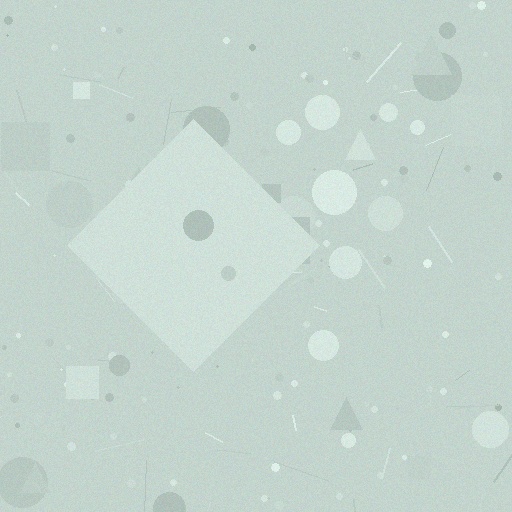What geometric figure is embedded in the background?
A diamond is embedded in the background.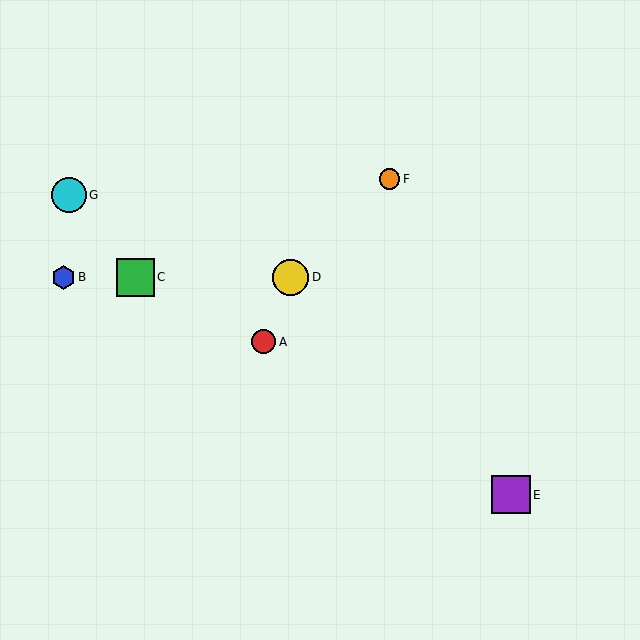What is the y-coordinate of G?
Object G is at y≈195.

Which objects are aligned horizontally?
Objects B, C, D are aligned horizontally.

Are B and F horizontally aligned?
No, B is at y≈277 and F is at y≈179.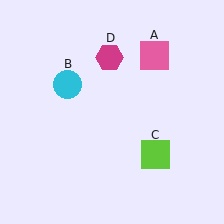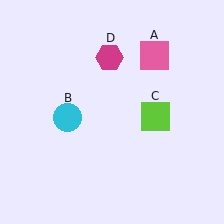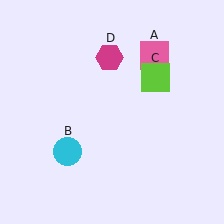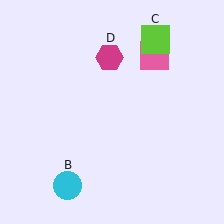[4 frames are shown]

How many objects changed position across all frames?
2 objects changed position: cyan circle (object B), lime square (object C).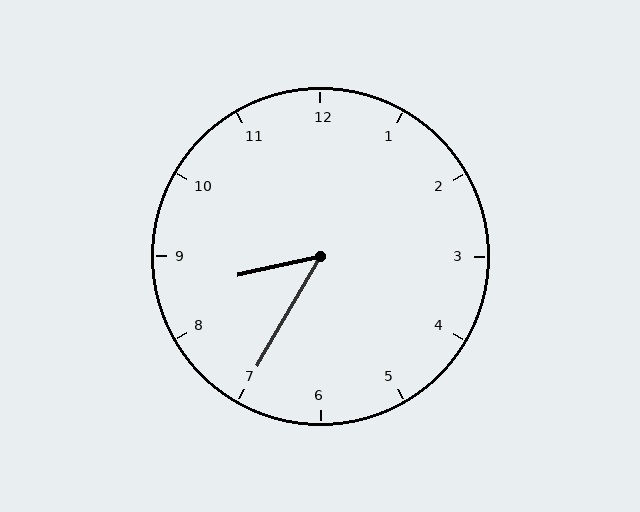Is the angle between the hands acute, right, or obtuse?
It is acute.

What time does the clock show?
8:35.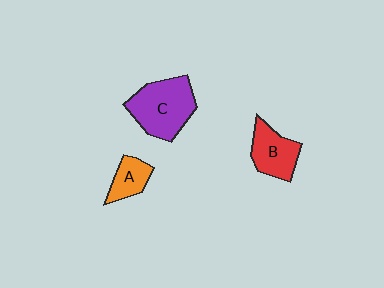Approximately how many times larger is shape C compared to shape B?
Approximately 1.5 times.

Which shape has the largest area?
Shape C (purple).